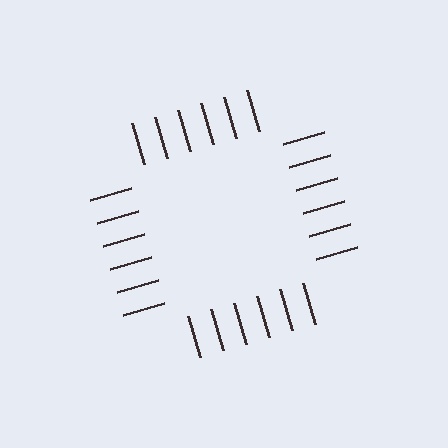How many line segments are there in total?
24 — 6 along each of the 4 edges.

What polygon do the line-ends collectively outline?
An illusory square — the line segments terminate on its edges but no continuous stroke is drawn.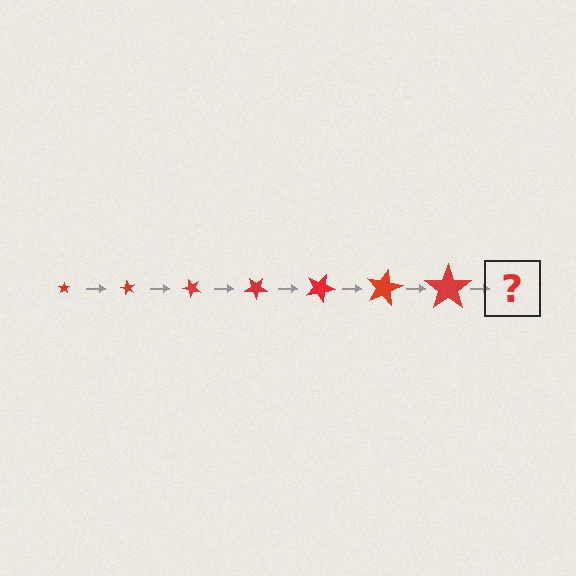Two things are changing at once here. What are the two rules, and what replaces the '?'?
The two rules are that the star grows larger each step and it rotates 60 degrees each step. The '?' should be a star, larger than the previous one and rotated 420 degrees from the start.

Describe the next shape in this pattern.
It should be a star, larger than the previous one and rotated 420 degrees from the start.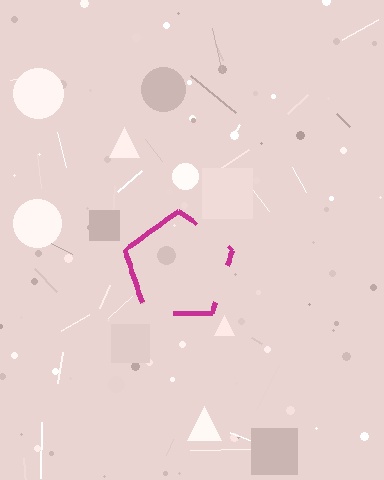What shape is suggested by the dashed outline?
The dashed outline suggests a pentagon.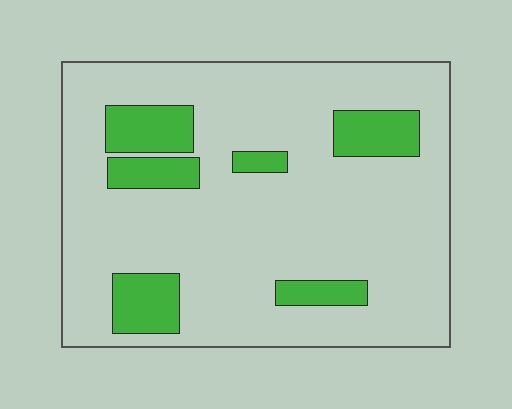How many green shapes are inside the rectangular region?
6.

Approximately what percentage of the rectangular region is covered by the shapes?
Approximately 15%.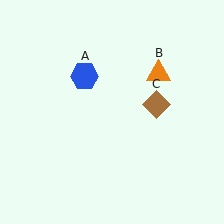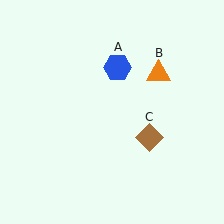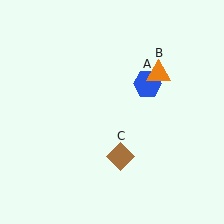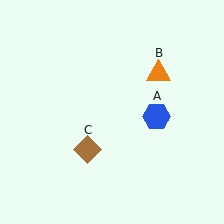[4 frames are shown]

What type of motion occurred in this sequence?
The blue hexagon (object A), brown diamond (object C) rotated clockwise around the center of the scene.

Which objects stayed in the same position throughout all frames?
Orange triangle (object B) remained stationary.